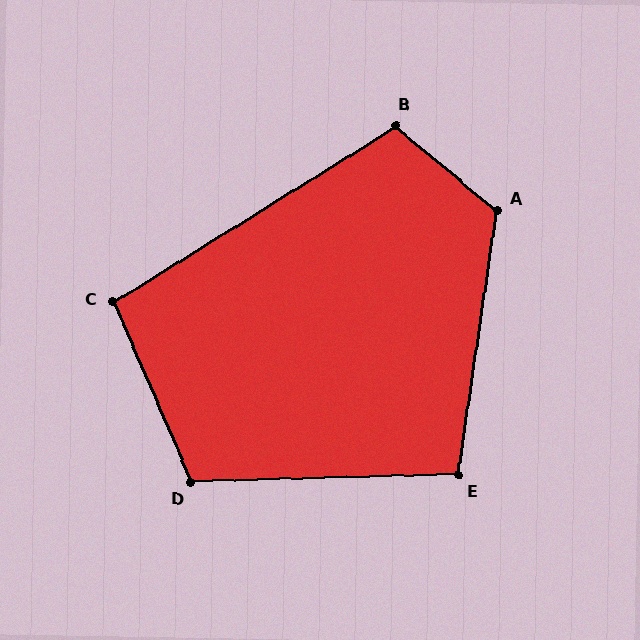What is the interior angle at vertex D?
Approximately 112 degrees (obtuse).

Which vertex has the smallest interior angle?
C, at approximately 99 degrees.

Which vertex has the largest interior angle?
A, at approximately 122 degrees.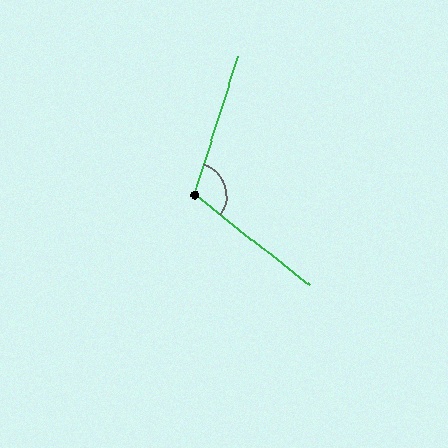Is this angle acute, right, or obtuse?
It is obtuse.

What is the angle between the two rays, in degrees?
Approximately 111 degrees.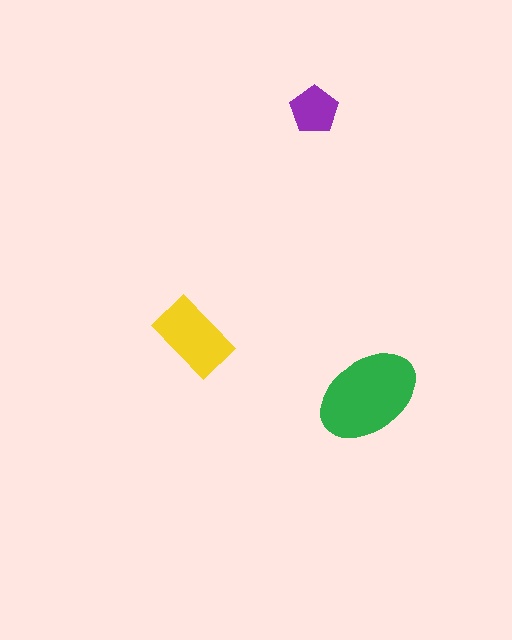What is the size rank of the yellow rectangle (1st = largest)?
2nd.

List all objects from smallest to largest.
The purple pentagon, the yellow rectangle, the green ellipse.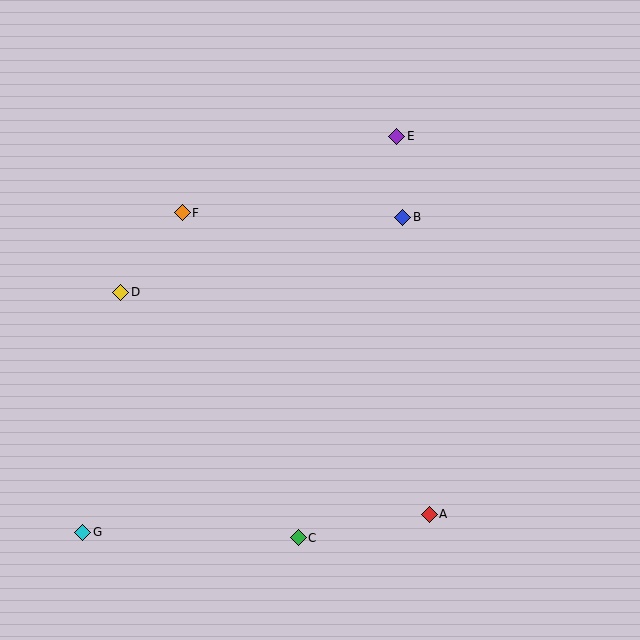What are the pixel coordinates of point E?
Point E is at (397, 136).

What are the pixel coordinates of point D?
Point D is at (121, 292).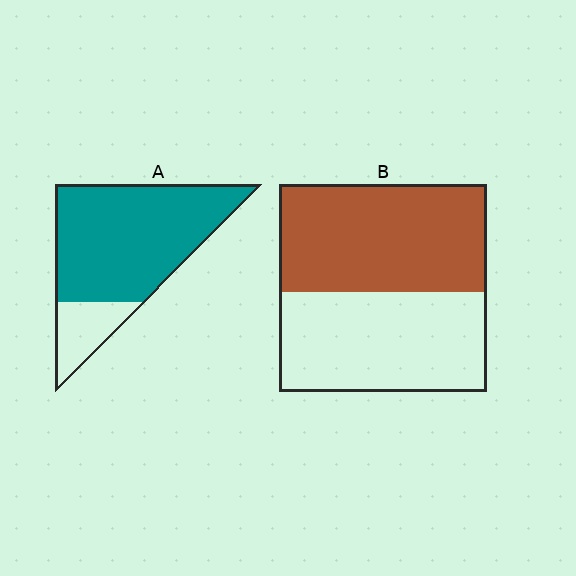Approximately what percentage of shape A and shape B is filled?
A is approximately 80% and B is approximately 50%.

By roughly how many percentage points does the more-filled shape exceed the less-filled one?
By roughly 30 percentage points (A over B).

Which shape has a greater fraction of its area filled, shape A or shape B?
Shape A.